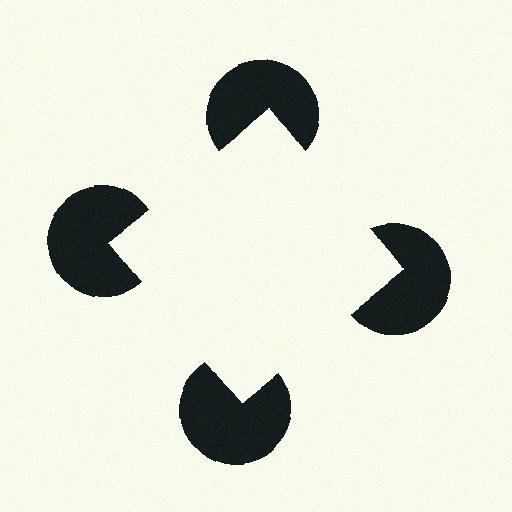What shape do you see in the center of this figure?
An illusory square — its edges are inferred from the aligned wedge cuts in the pac-man discs, not physically drawn.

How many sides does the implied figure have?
4 sides.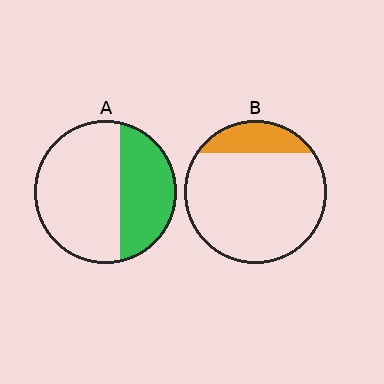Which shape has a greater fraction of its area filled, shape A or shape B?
Shape A.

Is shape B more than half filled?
No.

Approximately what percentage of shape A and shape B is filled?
A is approximately 35% and B is approximately 15%.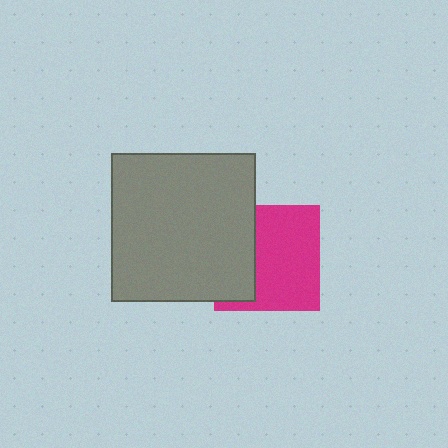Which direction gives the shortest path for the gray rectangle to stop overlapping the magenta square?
Moving left gives the shortest separation.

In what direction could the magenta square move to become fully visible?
The magenta square could move right. That would shift it out from behind the gray rectangle entirely.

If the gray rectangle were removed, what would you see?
You would see the complete magenta square.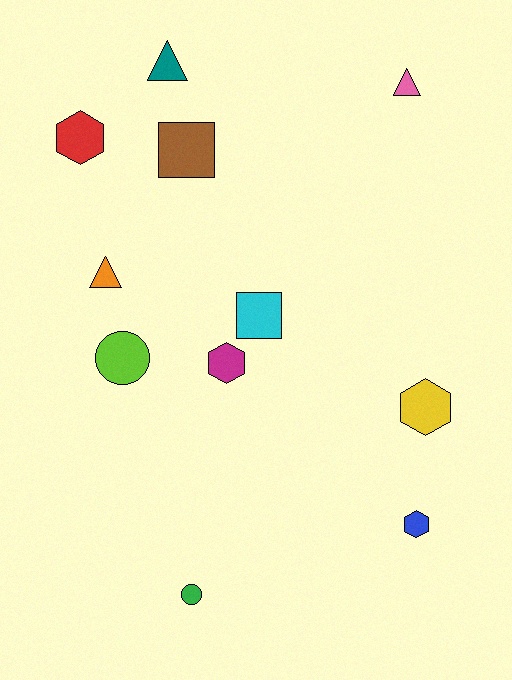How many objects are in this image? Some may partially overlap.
There are 11 objects.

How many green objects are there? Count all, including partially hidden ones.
There is 1 green object.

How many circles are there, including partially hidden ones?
There are 2 circles.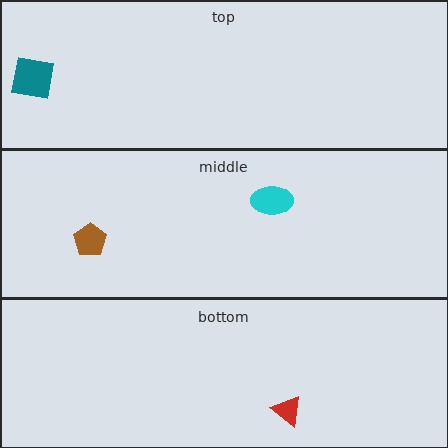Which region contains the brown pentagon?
The middle region.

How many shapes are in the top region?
1.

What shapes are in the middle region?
The cyan ellipse, the brown pentagon.